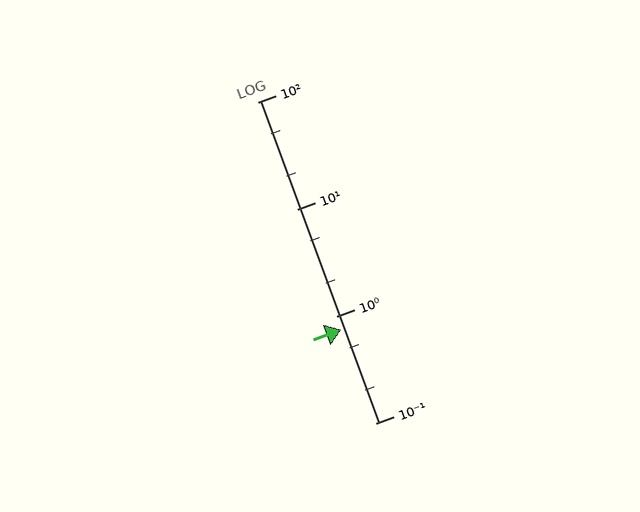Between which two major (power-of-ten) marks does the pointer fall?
The pointer is between 0.1 and 1.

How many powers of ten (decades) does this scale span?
The scale spans 3 decades, from 0.1 to 100.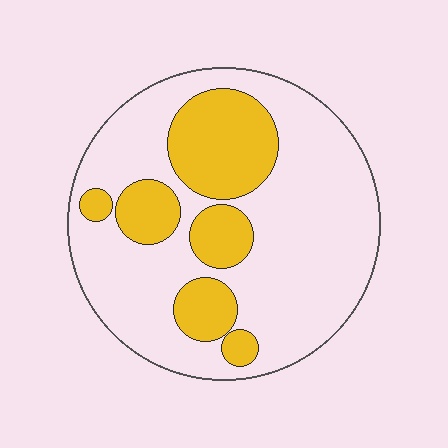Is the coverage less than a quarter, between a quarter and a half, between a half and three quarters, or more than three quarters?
Between a quarter and a half.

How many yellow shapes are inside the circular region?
6.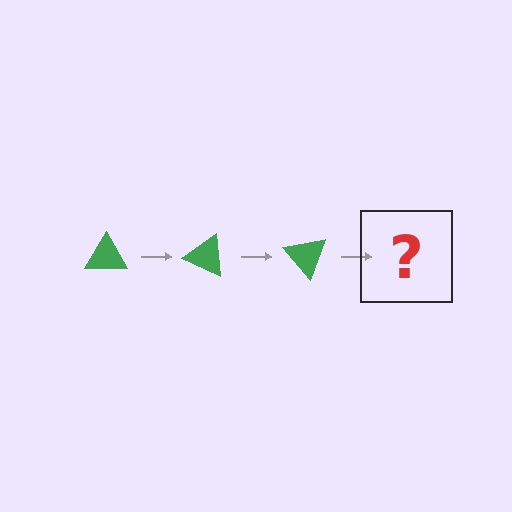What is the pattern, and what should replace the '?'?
The pattern is that the triangle rotates 25 degrees each step. The '?' should be a green triangle rotated 75 degrees.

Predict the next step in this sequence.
The next step is a green triangle rotated 75 degrees.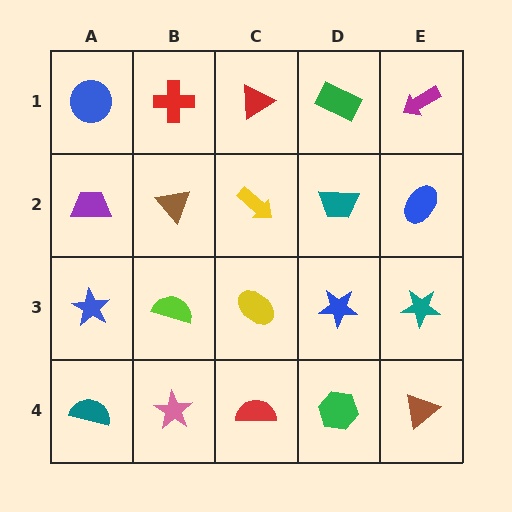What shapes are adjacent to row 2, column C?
A red triangle (row 1, column C), a yellow ellipse (row 3, column C), a brown triangle (row 2, column B), a teal trapezoid (row 2, column D).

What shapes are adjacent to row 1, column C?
A yellow arrow (row 2, column C), a red cross (row 1, column B), a green rectangle (row 1, column D).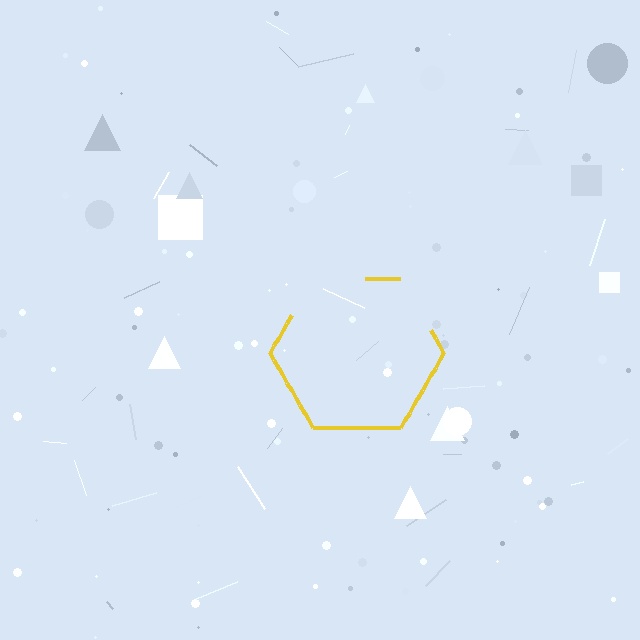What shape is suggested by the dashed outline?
The dashed outline suggests a hexagon.